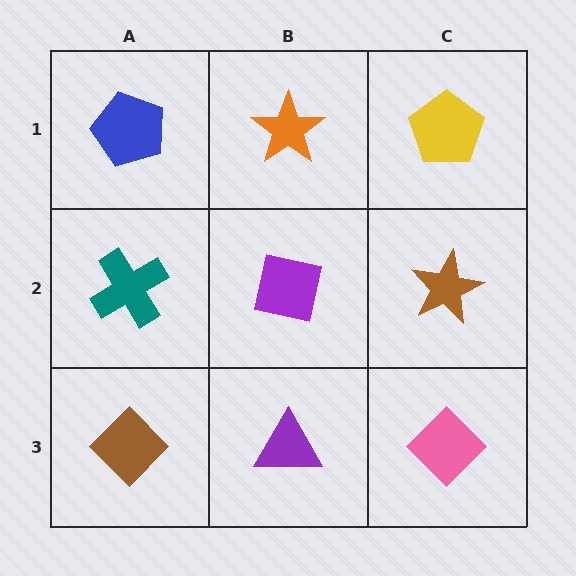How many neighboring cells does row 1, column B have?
3.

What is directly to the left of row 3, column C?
A purple triangle.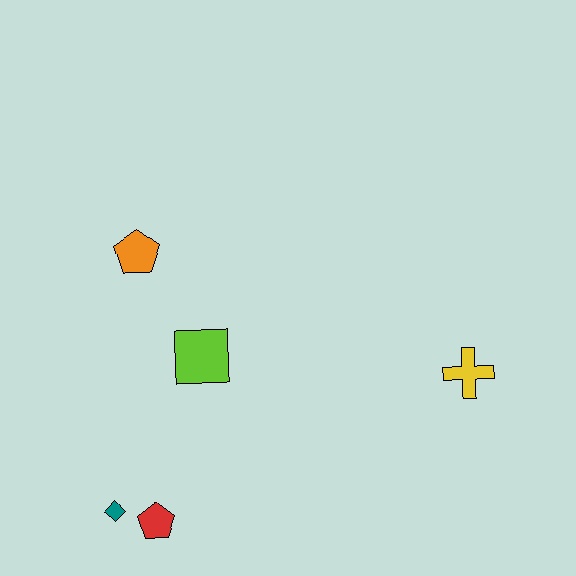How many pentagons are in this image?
There are 2 pentagons.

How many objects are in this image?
There are 5 objects.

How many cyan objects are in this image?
There are no cyan objects.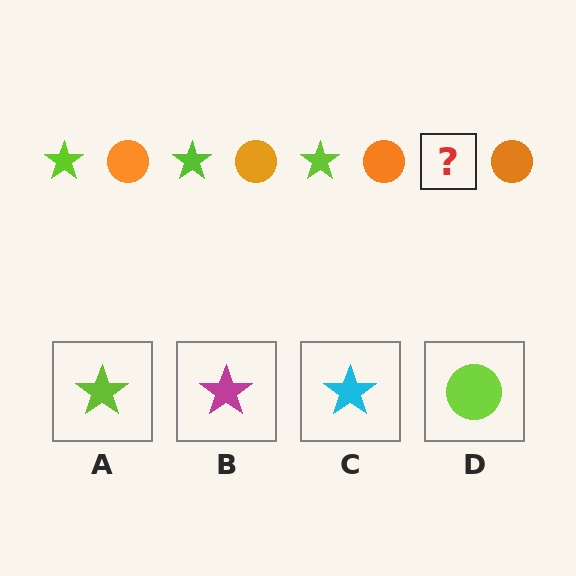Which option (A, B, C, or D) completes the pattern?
A.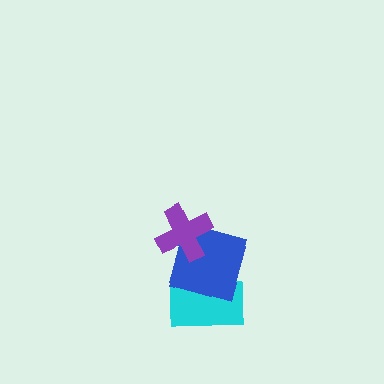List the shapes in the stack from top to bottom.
From top to bottom: the purple cross, the blue square, the cyan rectangle.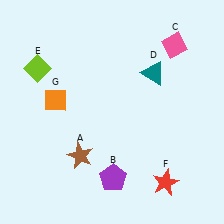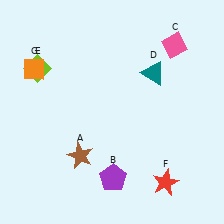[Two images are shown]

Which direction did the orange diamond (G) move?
The orange diamond (G) moved up.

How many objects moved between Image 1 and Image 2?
1 object moved between the two images.